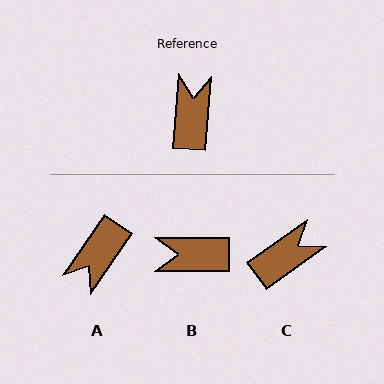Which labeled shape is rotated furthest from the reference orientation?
A, about 150 degrees away.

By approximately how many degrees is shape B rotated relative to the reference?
Approximately 95 degrees counter-clockwise.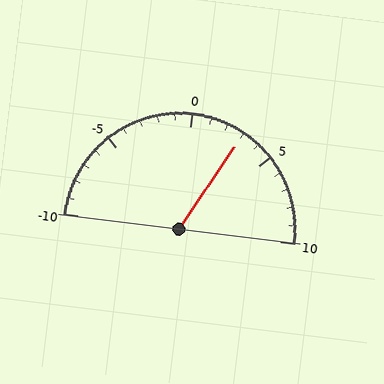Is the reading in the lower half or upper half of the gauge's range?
The reading is in the upper half of the range (-10 to 10).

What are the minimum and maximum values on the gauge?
The gauge ranges from -10 to 10.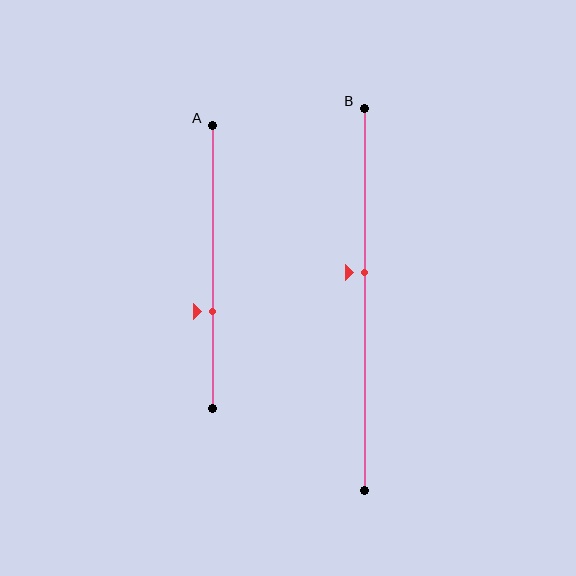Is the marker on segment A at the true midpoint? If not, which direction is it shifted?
No, the marker on segment A is shifted downward by about 16% of the segment length.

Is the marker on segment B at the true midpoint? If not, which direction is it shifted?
No, the marker on segment B is shifted upward by about 7% of the segment length.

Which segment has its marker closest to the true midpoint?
Segment B has its marker closest to the true midpoint.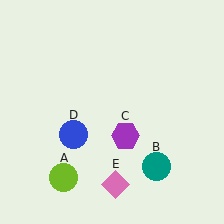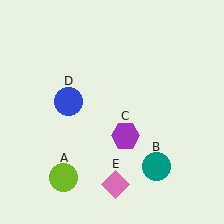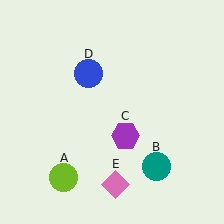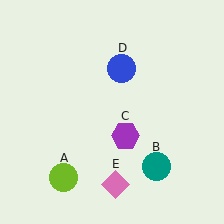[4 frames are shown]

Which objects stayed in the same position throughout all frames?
Lime circle (object A) and teal circle (object B) and purple hexagon (object C) and pink diamond (object E) remained stationary.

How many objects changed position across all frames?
1 object changed position: blue circle (object D).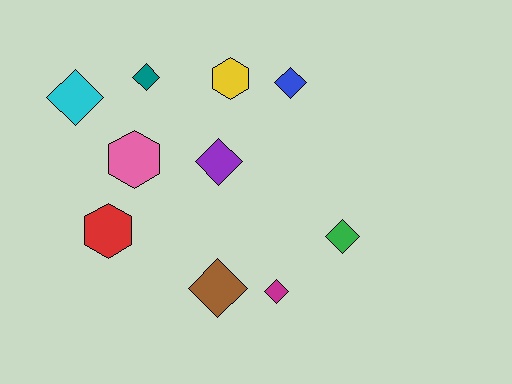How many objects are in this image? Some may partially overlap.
There are 10 objects.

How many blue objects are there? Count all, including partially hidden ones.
There is 1 blue object.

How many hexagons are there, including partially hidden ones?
There are 3 hexagons.